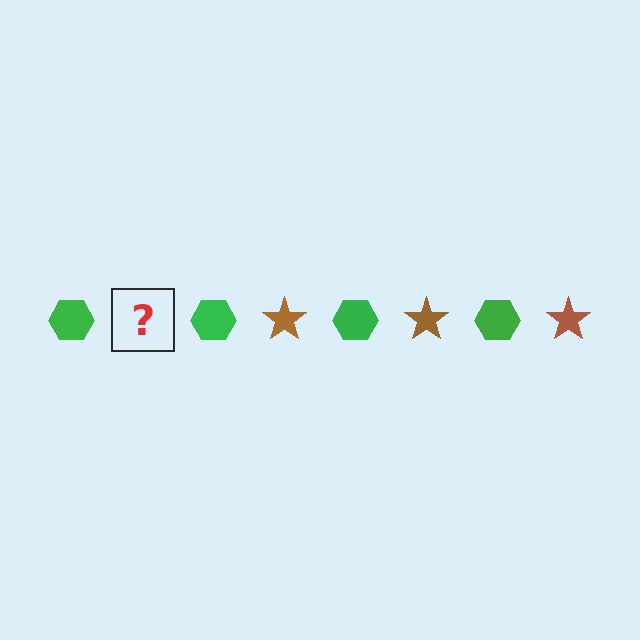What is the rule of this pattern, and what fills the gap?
The rule is that the pattern alternates between green hexagon and brown star. The gap should be filled with a brown star.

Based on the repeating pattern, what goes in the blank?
The blank should be a brown star.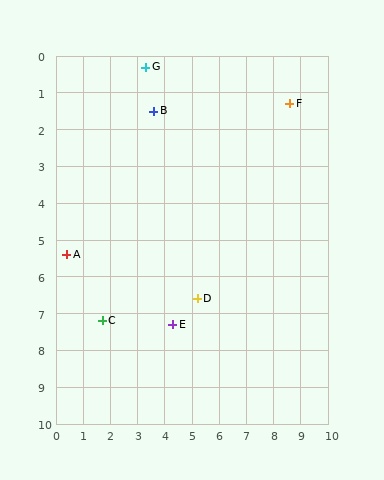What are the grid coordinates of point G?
Point G is at approximately (3.3, 0.3).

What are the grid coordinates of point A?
Point A is at approximately (0.4, 5.4).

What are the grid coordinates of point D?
Point D is at approximately (5.2, 6.6).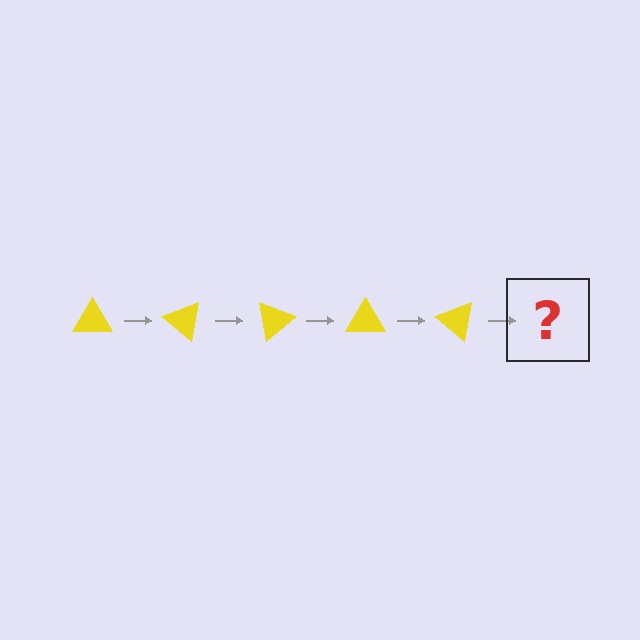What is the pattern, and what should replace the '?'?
The pattern is that the triangle rotates 40 degrees each step. The '?' should be a yellow triangle rotated 200 degrees.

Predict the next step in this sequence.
The next step is a yellow triangle rotated 200 degrees.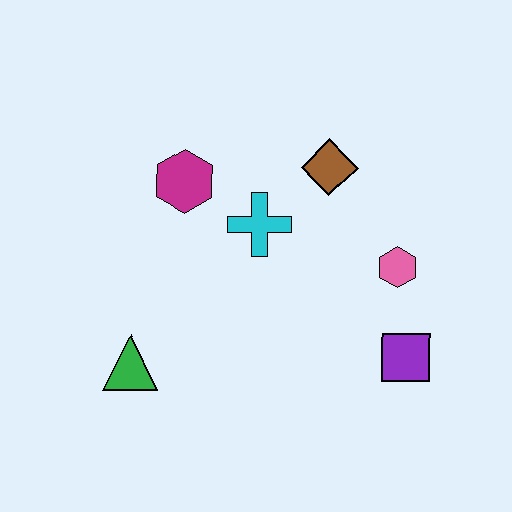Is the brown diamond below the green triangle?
No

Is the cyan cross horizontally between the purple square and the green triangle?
Yes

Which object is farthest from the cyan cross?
The purple square is farthest from the cyan cross.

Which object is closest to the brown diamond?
The cyan cross is closest to the brown diamond.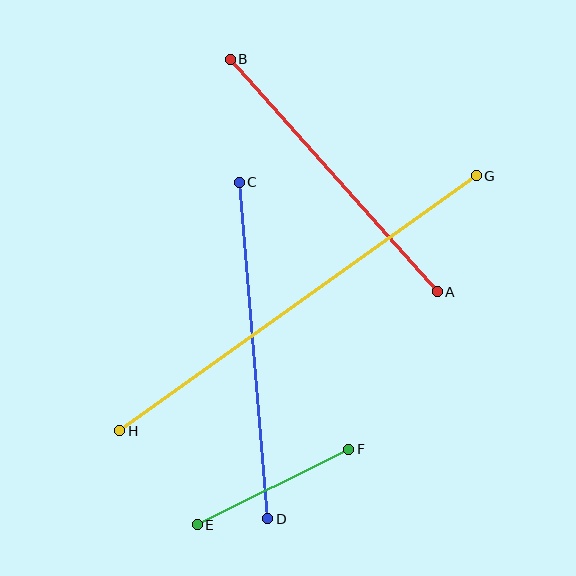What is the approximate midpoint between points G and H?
The midpoint is at approximately (298, 303) pixels.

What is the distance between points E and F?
The distance is approximately 169 pixels.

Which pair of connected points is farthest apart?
Points G and H are farthest apart.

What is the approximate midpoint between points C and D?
The midpoint is at approximately (254, 350) pixels.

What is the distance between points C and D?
The distance is approximately 337 pixels.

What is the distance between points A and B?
The distance is approximately 311 pixels.